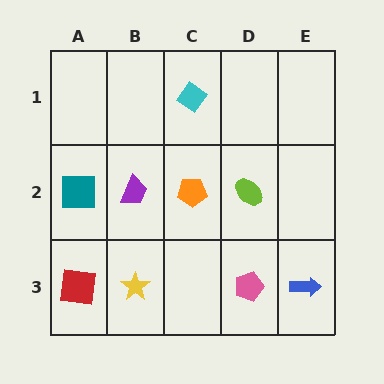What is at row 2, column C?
An orange pentagon.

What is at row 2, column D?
A lime ellipse.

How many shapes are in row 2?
4 shapes.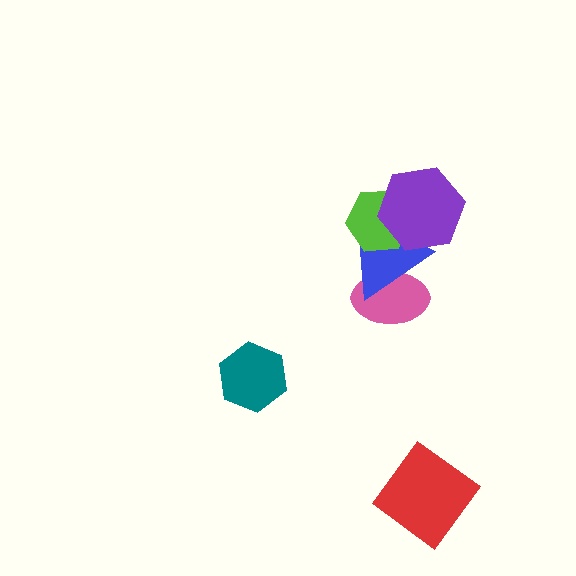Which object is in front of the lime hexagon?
The purple hexagon is in front of the lime hexagon.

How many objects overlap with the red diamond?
0 objects overlap with the red diamond.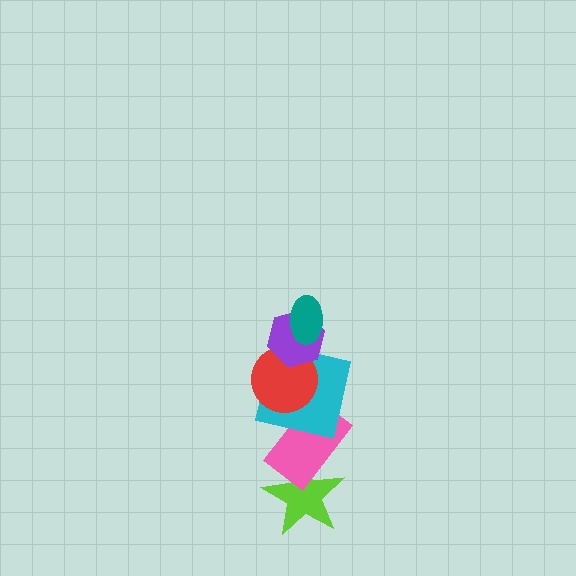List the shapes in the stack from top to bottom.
From top to bottom: the teal ellipse, the purple hexagon, the red circle, the cyan square, the pink rectangle, the lime star.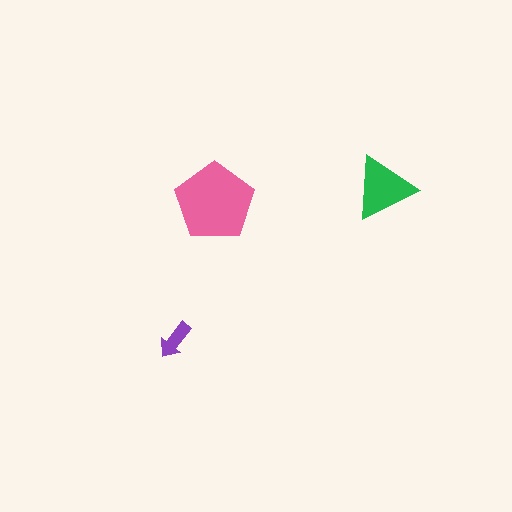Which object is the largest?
The pink pentagon.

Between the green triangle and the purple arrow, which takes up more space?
The green triangle.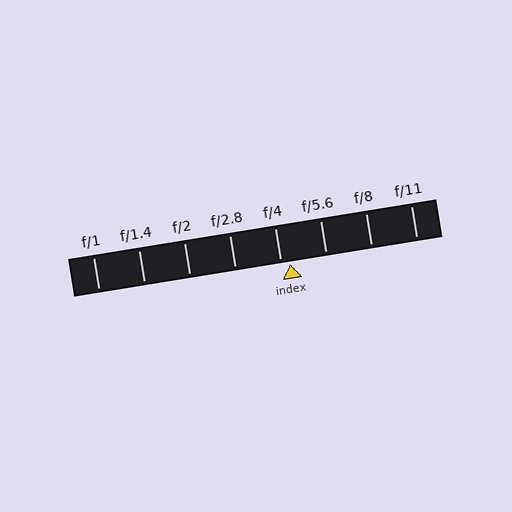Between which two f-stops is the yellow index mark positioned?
The index mark is between f/4 and f/5.6.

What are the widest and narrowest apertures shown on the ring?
The widest aperture shown is f/1 and the narrowest is f/11.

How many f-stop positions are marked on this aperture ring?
There are 8 f-stop positions marked.